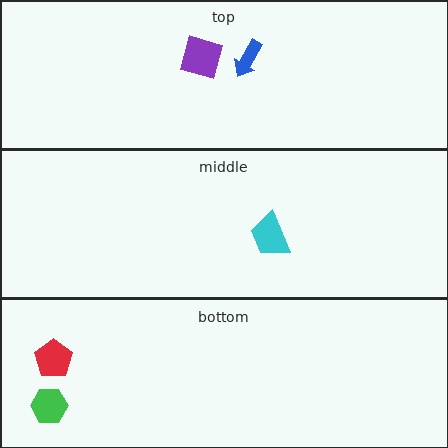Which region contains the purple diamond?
The top region.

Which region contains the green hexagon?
The bottom region.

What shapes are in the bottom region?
The green hexagon, the red pentagon.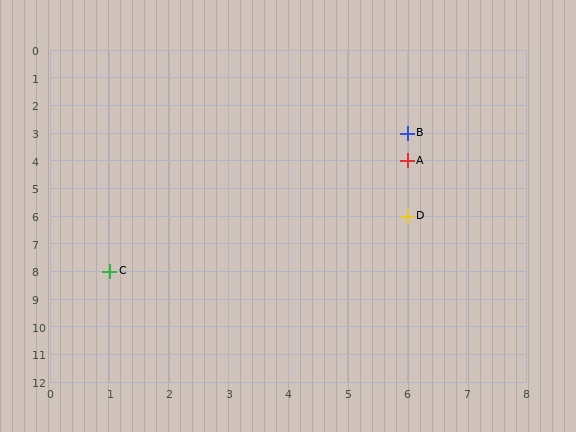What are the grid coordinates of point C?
Point C is at grid coordinates (1, 8).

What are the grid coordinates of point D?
Point D is at grid coordinates (6, 6).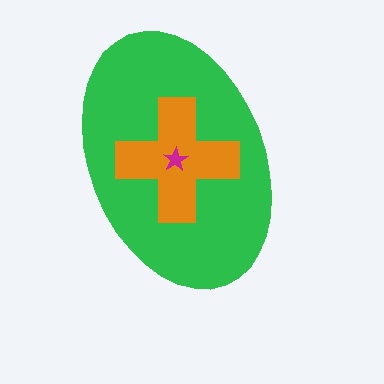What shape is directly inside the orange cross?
The magenta star.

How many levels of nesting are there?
3.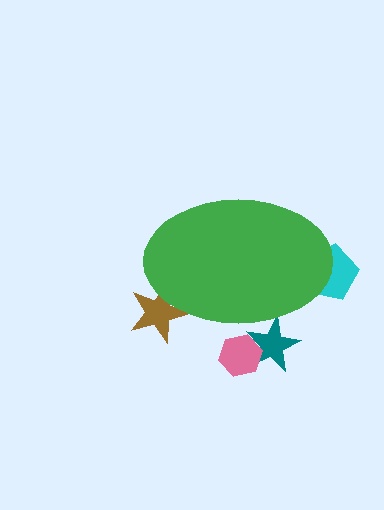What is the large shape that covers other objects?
A green ellipse.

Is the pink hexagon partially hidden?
Yes, the pink hexagon is partially hidden behind the green ellipse.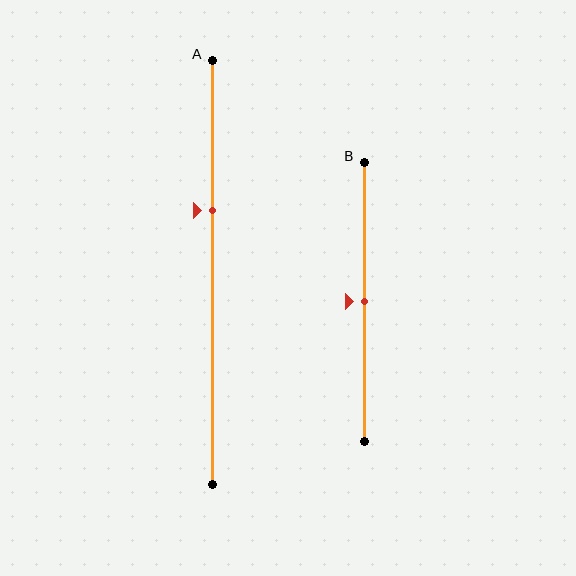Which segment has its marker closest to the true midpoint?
Segment B has its marker closest to the true midpoint.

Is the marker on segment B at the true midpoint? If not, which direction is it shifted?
Yes, the marker on segment B is at the true midpoint.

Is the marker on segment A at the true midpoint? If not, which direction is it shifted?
No, the marker on segment A is shifted upward by about 15% of the segment length.